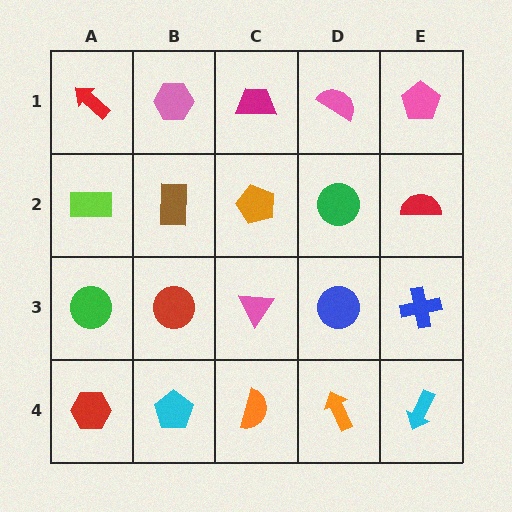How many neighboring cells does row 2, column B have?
4.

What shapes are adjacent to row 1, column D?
A green circle (row 2, column D), a magenta trapezoid (row 1, column C), a pink pentagon (row 1, column E).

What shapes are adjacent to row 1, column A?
A lime rectangle (row 2, column A), a pink hexagon (row 1, column B).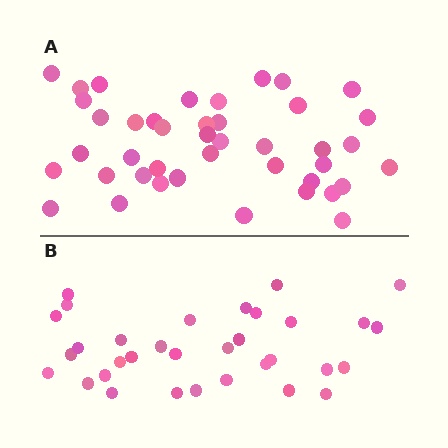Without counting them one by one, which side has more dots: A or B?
Region A (the top region) has more dots.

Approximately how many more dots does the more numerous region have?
Region A has roughly 8 or so more dots than region B.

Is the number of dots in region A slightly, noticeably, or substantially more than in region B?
Region A has noticeably more, but not dramatically so. The ratio is roughly 1.3 to 1.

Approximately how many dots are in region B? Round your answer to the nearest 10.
About 30 dots. (The exact count is 33, which rounds to 30.)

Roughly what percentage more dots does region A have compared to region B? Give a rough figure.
About 25% more.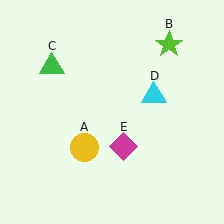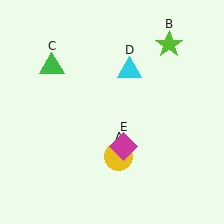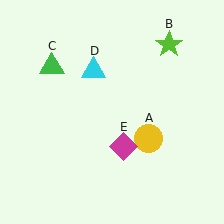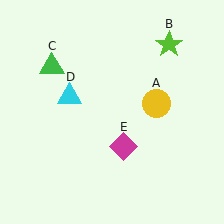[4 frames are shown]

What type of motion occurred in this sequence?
The yellow circle (object A), cyan triangle (object D) rotated counterclockwise around the center of the scene.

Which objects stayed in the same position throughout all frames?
Lime star (object B) and green triangle (object C) and magenta diamond (object E) remained stationary.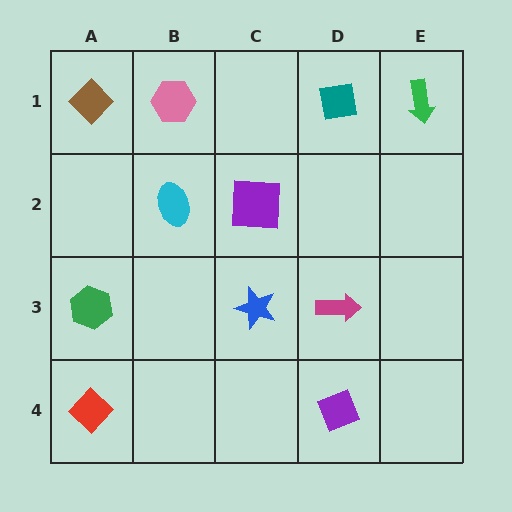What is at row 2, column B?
A cyan ellipse.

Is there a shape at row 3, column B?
No, that cell is empty.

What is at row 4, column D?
A purple diamond.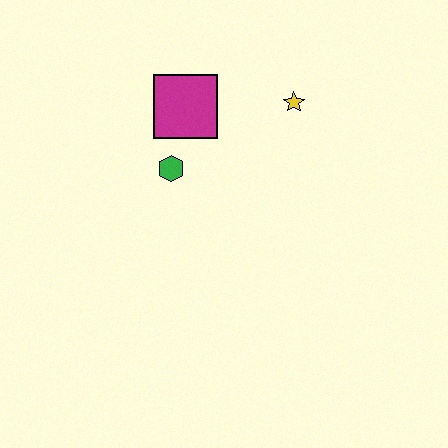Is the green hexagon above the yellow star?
No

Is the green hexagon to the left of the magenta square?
Yes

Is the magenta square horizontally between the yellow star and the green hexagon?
Yes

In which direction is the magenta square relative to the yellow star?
The magenta square is to the left of the yellow star.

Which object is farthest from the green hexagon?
The yellow star is farthest from the green hexagon.